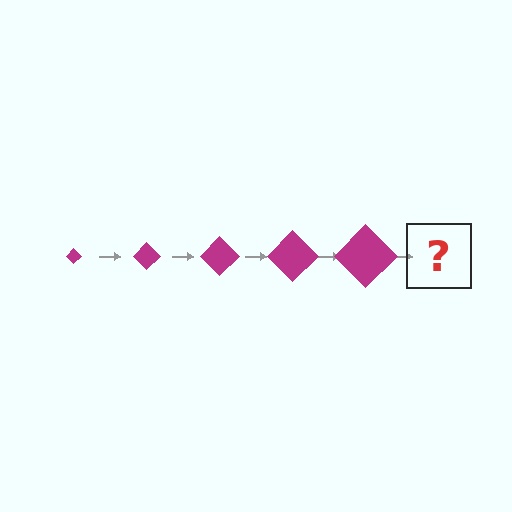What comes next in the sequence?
The next element should be a magenta diamond, larger than the previous one.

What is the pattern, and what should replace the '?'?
The pattern is that the diamond gets progressively larger each step. The '?' should be a magenta diamond, larger than the previous one.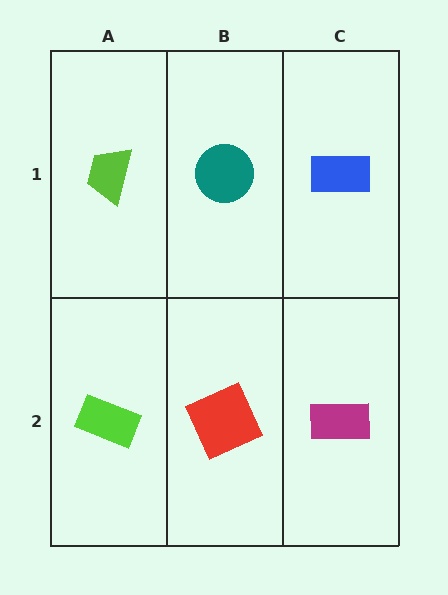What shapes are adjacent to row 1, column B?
A red square (row 2, column B), a lime trapezoid (row 1, column A), a blue rectangle (row 1, column C).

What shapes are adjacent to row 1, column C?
A magenta rectangle (row 2, column C), a teal circle (row 1, column B).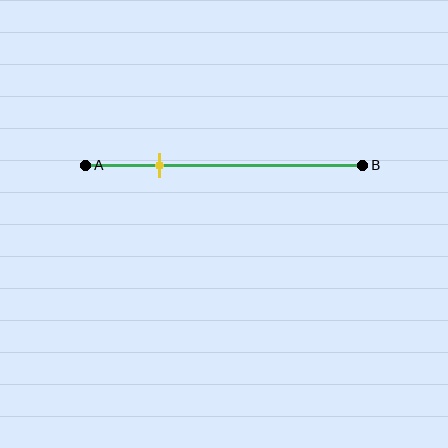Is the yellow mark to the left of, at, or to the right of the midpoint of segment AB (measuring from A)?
The yellow mark is to the left of the midpoint of segment AB.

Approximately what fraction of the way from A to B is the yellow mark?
The yellow mark is approximately 25% of the way from A to B.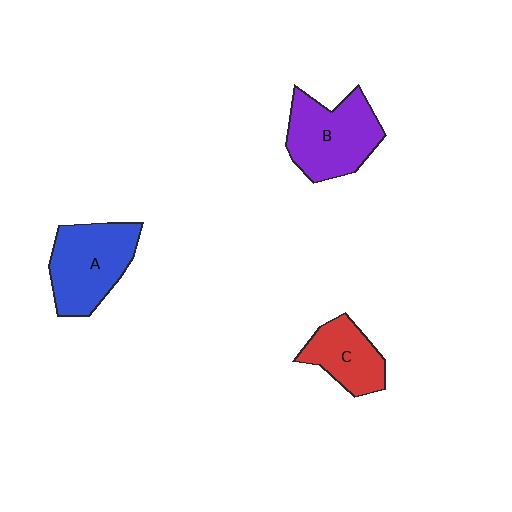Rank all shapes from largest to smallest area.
From largest to smallest: B (purple), A (blue), C (red).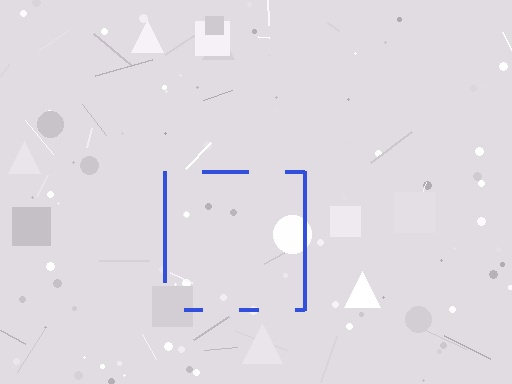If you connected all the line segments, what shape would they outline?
They would outline a square.